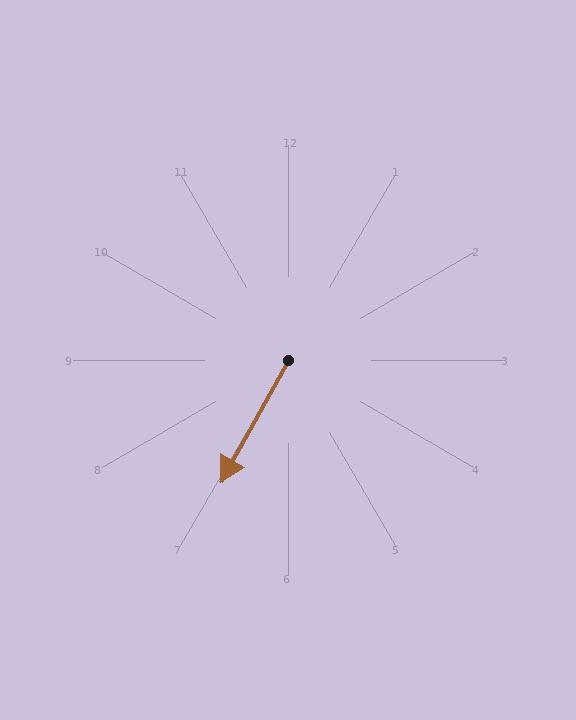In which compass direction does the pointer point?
Southwest.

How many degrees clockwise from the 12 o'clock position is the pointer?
Approximately 209 degrees.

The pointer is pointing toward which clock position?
Roughly 7 o'clock.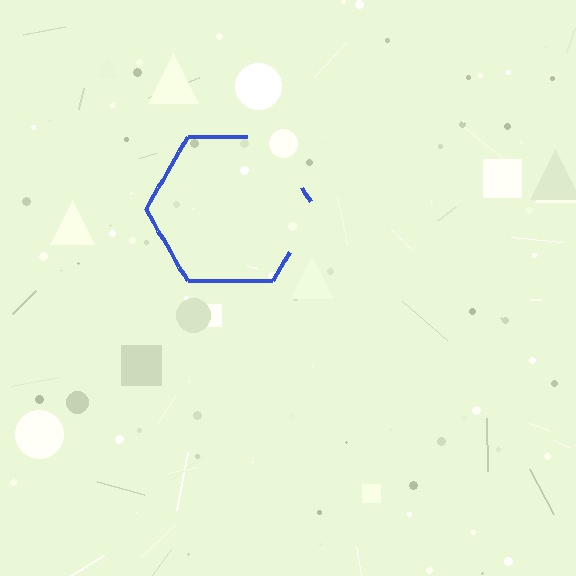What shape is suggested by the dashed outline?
The dashed outline suggests a hexagon.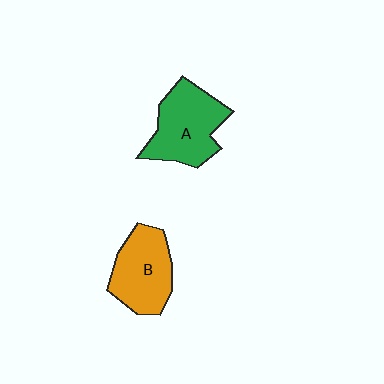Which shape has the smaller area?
Shape B (orange).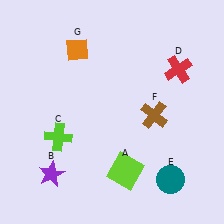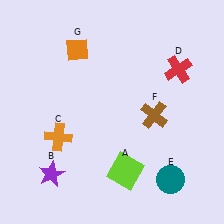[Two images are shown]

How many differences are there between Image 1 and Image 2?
There is 1 difference between the two images.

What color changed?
The cross (C) changed from lime in Image 1 to orange in Image 2.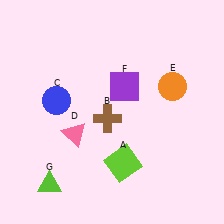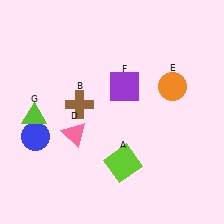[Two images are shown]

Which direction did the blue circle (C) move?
The blue circle (C) moved down.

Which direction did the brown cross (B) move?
The brown cross (B) moved left.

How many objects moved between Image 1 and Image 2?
3 objects moved between the two images.